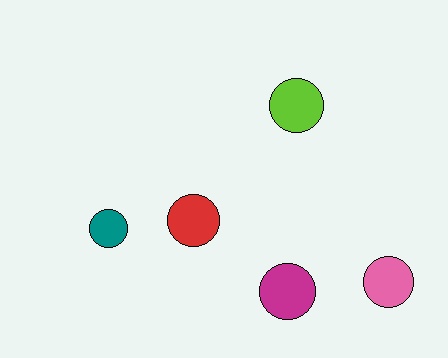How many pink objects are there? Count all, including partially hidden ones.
There is 1 pink object.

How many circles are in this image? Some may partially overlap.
There are 5 circles.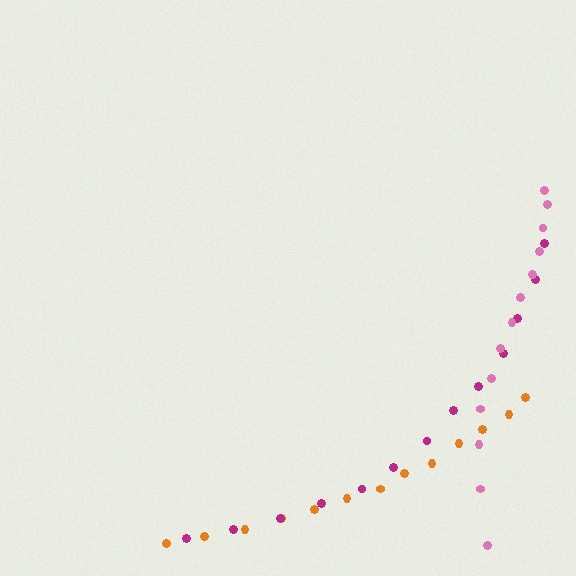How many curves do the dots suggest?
There are 3 distinct paths.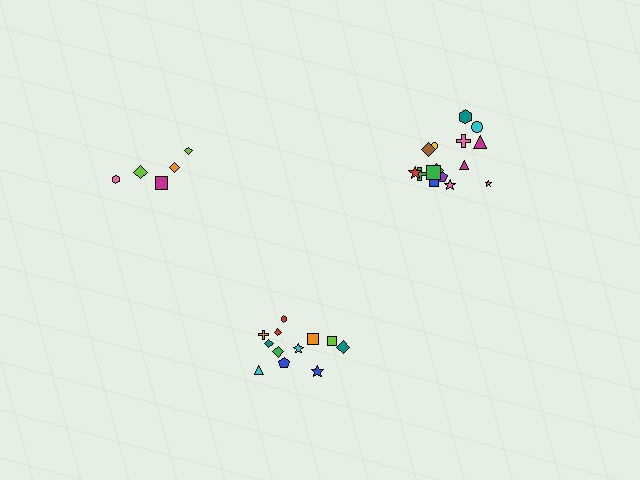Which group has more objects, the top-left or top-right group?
The top-right group.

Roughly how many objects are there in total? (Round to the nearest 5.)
Roughly 30 objects in total.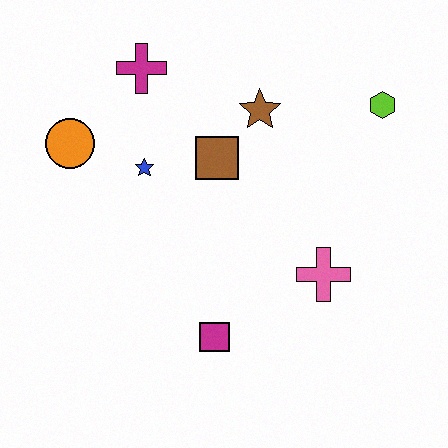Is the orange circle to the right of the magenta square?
No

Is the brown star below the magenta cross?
Yes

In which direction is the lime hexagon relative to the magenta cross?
The lime hexagon is to the right of the magenta cross.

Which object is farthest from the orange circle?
The lime hexagon is farthest from the orange circle.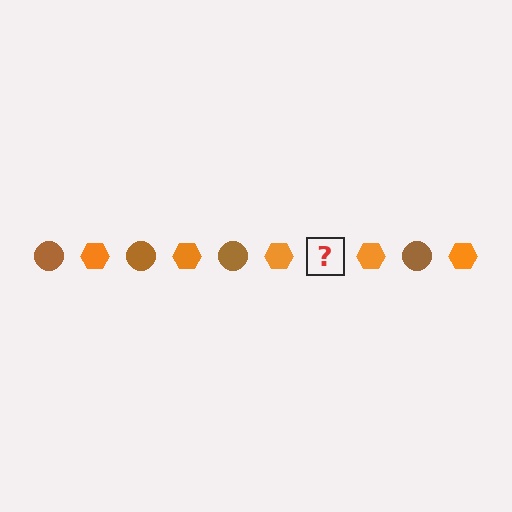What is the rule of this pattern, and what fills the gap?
The rule is that the pattern alternates between brown circle and orange hexagon. The gap should be filled with a brown circle.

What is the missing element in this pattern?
The missing element is a brown circle.